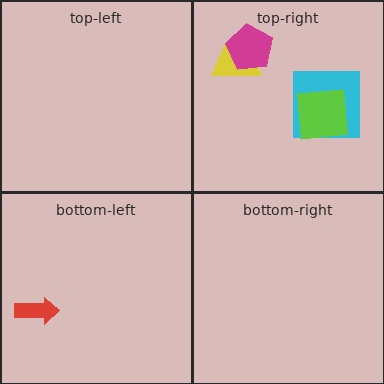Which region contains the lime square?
The top-right region.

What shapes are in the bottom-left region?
The red arrow.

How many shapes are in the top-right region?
4.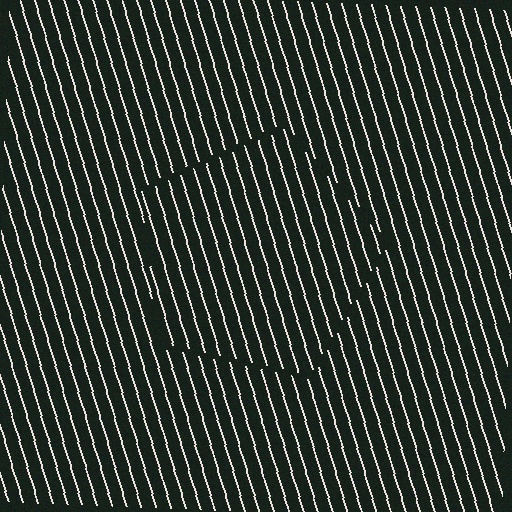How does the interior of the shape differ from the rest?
The interior of the shape contains the same grating, shifted by half a period — the contour is defined by the phase discontinuity where line-ends from the inner and outer gratings abut.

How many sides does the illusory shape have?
5 sides — the line-ends trace a pentagon.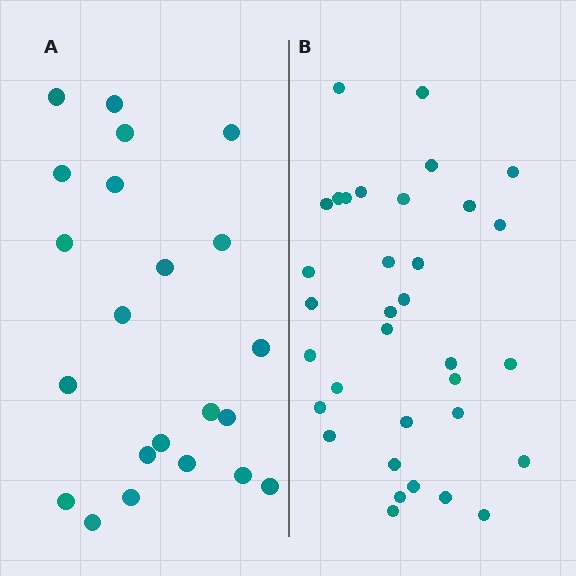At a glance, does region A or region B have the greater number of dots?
Region B (the right region) has more dots.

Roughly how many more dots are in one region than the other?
Region B has roughly 12 or so more dots than region A.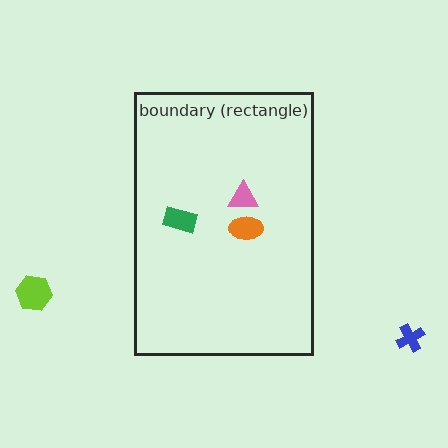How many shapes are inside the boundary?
3 inside, 2 outside.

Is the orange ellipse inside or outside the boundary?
Inside.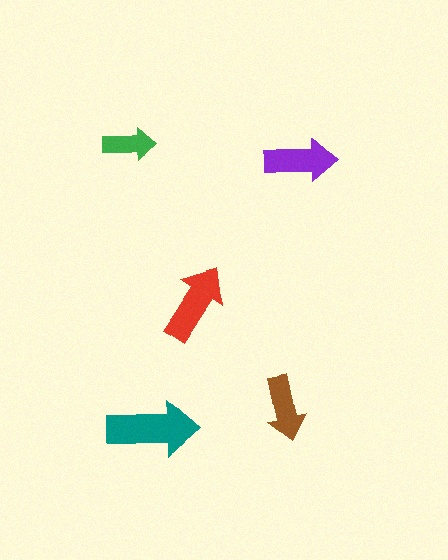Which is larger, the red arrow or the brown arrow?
The red one.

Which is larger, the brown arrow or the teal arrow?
The teal one.